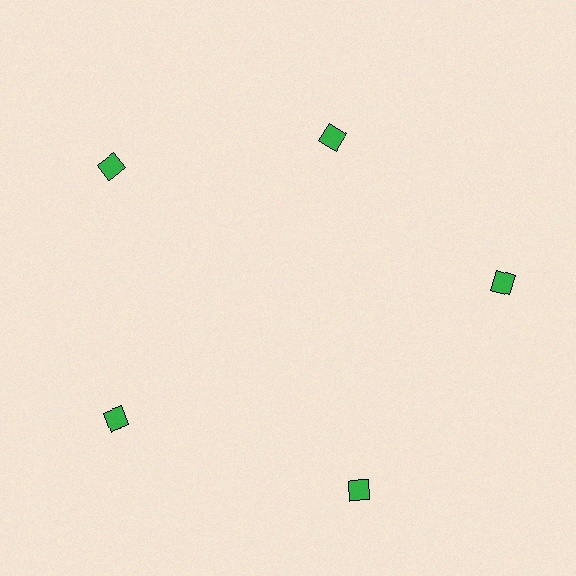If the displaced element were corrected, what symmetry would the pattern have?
It would have 5-fold rotational symmetry — the pattern would map onto itself every 72 degrees.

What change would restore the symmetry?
The symmetry would be restored by moving it outward, back onto the ring so that all 5 diamonds sit at equal angles and equal distance from the center.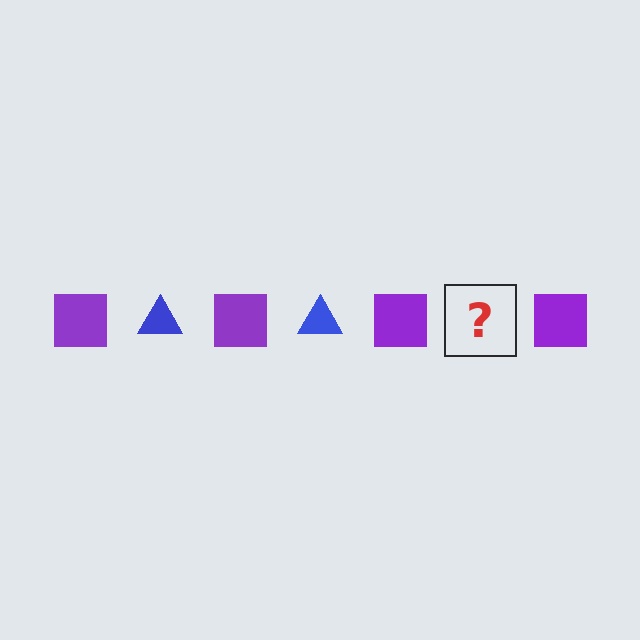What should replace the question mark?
The question mark should be replaced with a blue triangle.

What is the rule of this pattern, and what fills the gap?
The rule is that the pattern alternates between purple square and blue triangle. The gap should be filled with a blue triangle.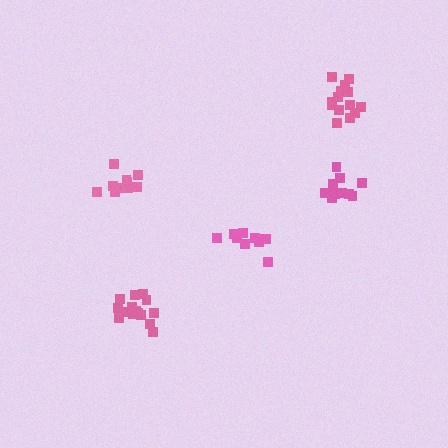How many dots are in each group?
Group 1: 14 dots, Group 2: 10 dots, Group 3: 10 dots, Group 4: 10 dots, Group 5: 15 dots (59 total).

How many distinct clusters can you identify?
There are 5 distinct clusters.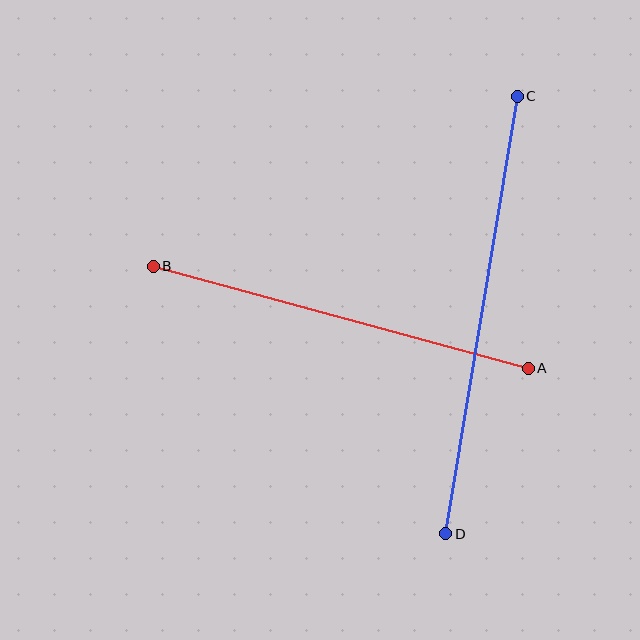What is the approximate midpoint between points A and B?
The midpoint is at approximately (341, 317) pixels.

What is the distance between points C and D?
The distance is approximately 443 pixels.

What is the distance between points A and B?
The distance is approximately 389 pixels.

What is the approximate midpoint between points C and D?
The midpoint is at approximately (482, 315) pixels.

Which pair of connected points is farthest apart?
Points C and D are farthest apart.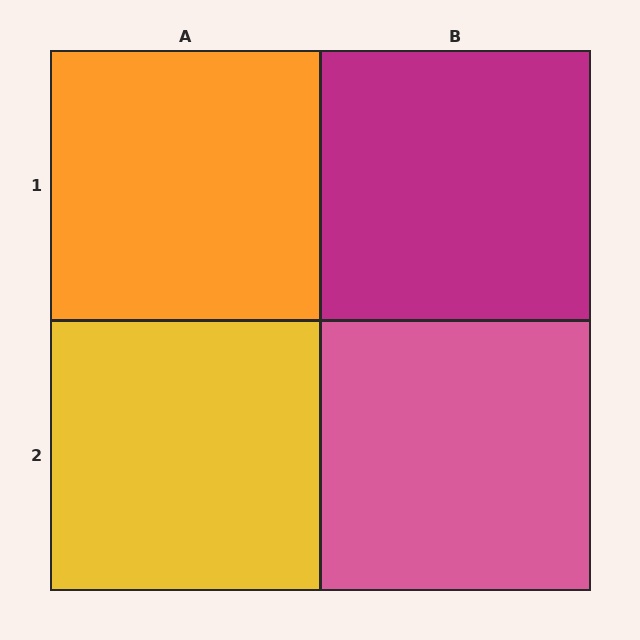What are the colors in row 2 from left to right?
Yellow, pink.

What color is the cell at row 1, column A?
Orange.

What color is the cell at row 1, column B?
Magenta.